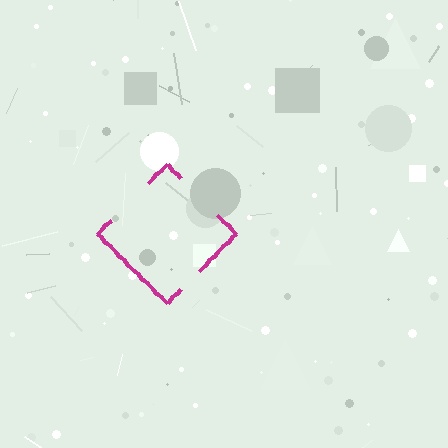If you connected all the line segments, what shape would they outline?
They would outline a diamond.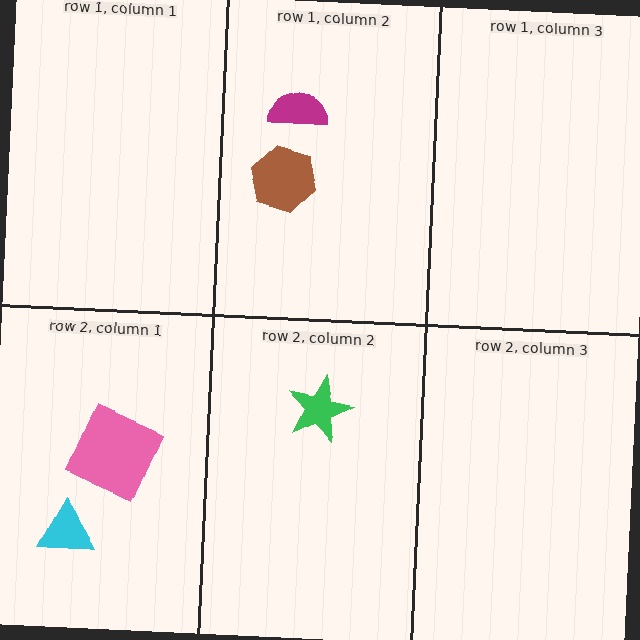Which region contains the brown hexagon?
The row 1, column 2 region.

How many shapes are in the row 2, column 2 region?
1.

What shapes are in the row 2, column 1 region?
The cyan triangle, the pink square.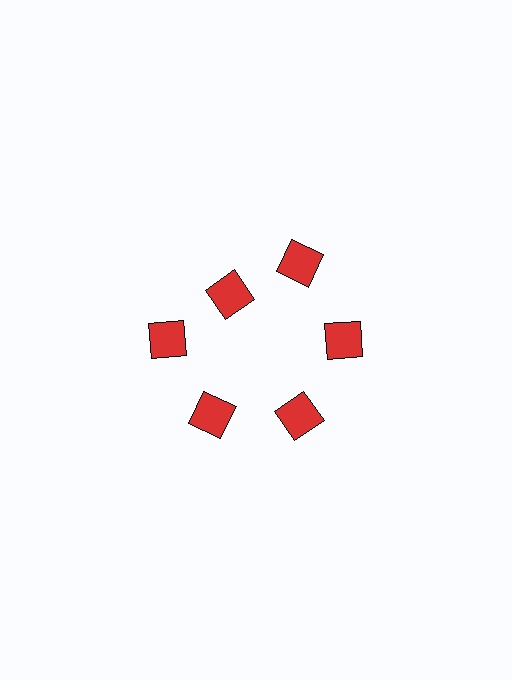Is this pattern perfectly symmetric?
No. The 6 red squares are arranged in a ring, but one element near the 11 o'clock position is pulled inward toward the center, breaking the 6-fold rotational symmetry.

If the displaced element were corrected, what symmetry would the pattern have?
It would have 6-fold rotational symmetry — the pattern would map onto itself every 60 degrees.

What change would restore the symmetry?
The symmetry would be restored by moving it outward, back onto the ring so that all 6 squares sit at equal angles and equal distance from the center.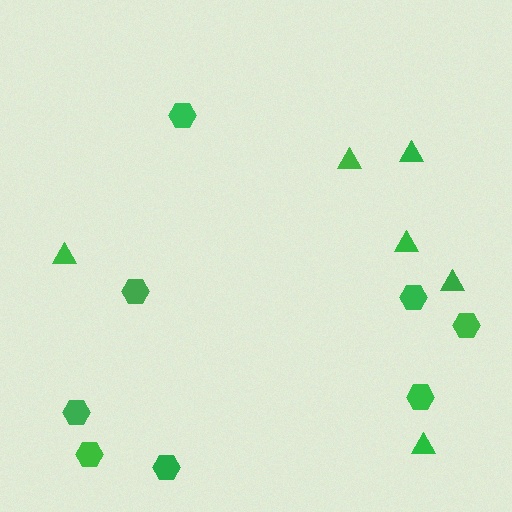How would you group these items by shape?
There are 2 groups: one group of triangles (6) and one group of hexagons (8).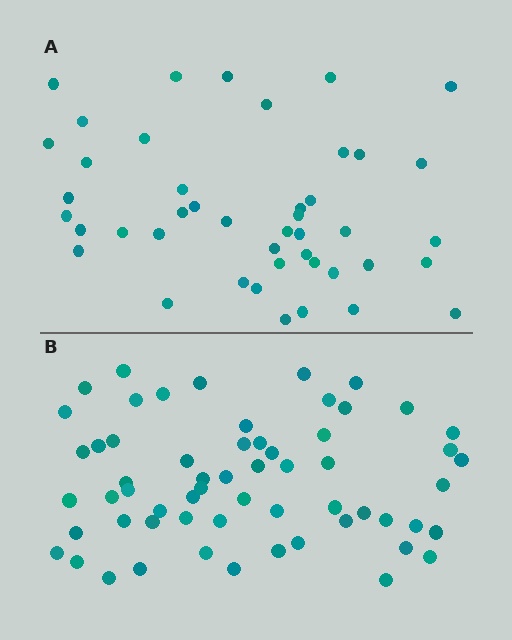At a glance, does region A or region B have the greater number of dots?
Region B (the bottom region) has more dots.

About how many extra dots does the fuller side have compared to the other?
Region B has approximately 15 more dots than region A.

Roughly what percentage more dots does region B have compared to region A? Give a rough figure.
About 35% more.